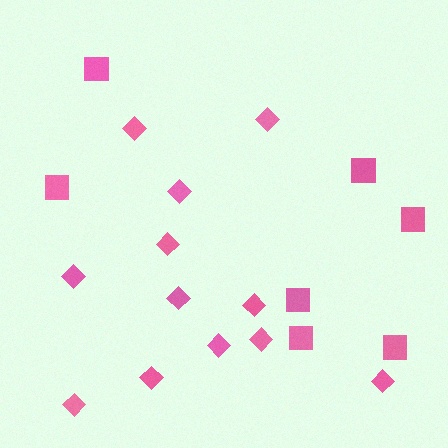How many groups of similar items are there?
There are 2 groups: one group of diamonds (12) and one group of squares (7).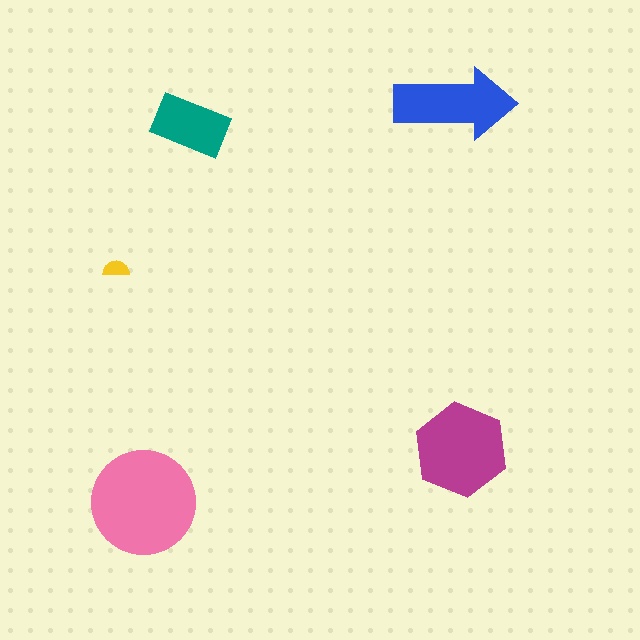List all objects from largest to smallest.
The pink circle, the magenta hexagon, the blue arrow, the teal rectangle, the yellow semicircle.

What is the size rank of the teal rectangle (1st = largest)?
4th.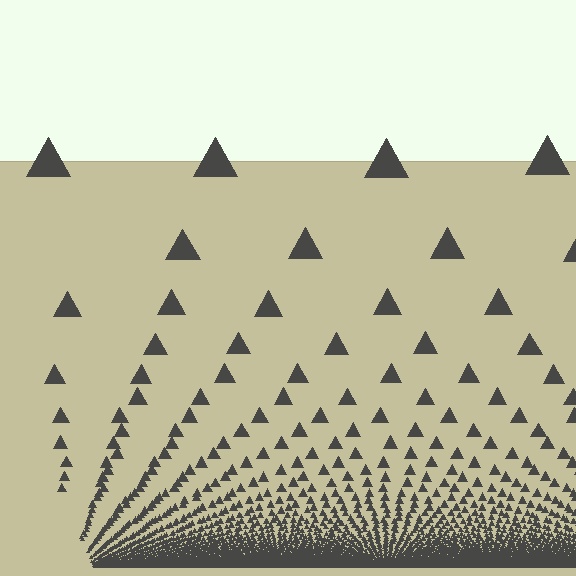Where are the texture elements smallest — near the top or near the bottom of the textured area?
Near the bottom.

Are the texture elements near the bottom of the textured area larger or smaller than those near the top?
Smaller. The gradient is inverted — elements near the bottom are smaller and denser.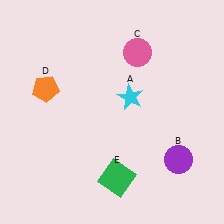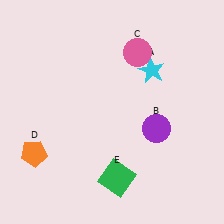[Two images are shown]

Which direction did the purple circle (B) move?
The purple circle (B) moved up.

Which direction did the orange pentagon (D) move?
The orange pentagon (D) moved down.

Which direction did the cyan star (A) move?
The cyan star (A) moved up.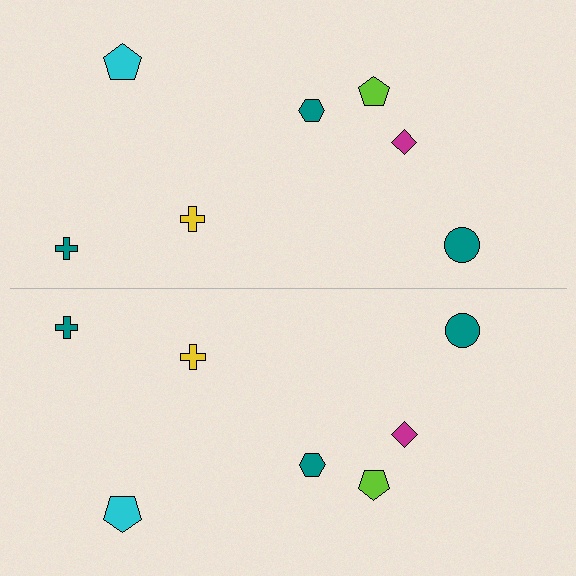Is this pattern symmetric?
Yes, this pattern has bilateral (reflection) symmetry.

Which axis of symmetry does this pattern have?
The pattern has a horizontal axis of symmetry running through the center of the image.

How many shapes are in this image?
There are 14 shapes in this image.